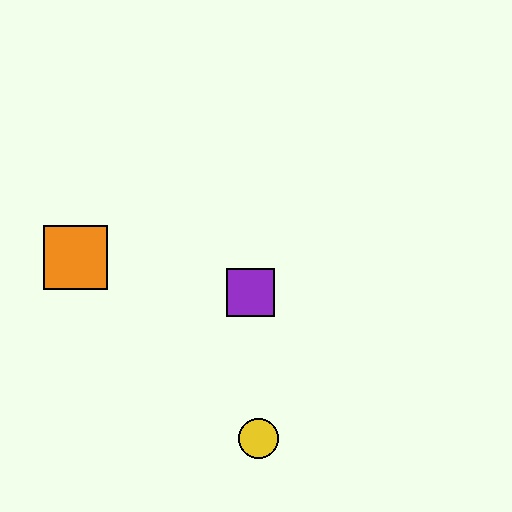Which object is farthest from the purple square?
The orange square is farthest from the purple square.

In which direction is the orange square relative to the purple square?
The orange square is to the left of the purple square.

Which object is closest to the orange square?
The purple square is closest to the orange square.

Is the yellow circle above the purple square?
No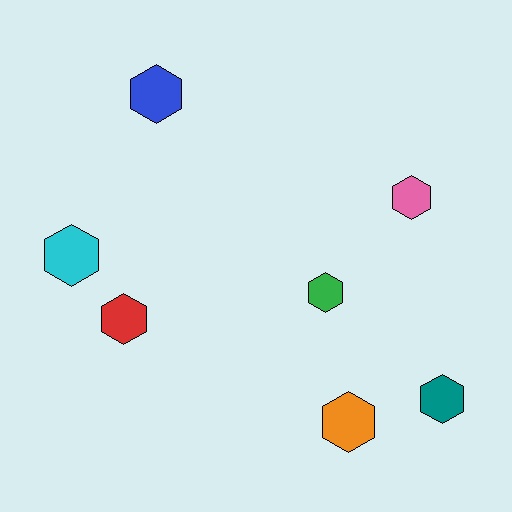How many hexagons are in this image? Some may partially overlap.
There are 7 hexagons.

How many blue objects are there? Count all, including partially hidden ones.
There is 1 blue object.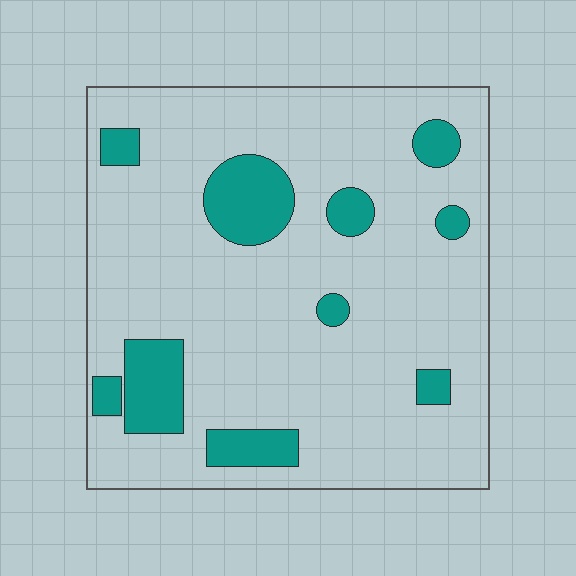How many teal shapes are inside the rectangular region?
10.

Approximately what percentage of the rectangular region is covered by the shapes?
Approximately 15%.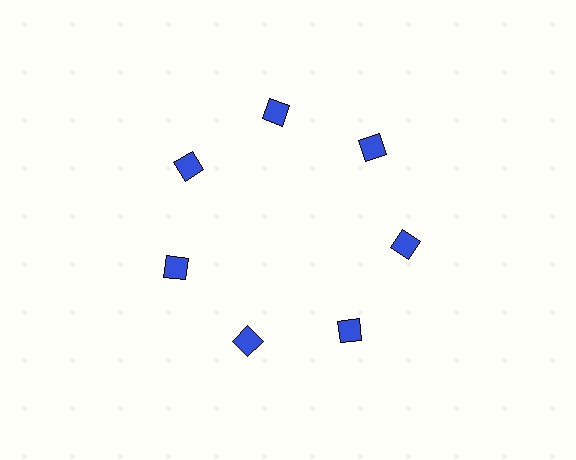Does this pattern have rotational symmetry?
Yes, this pattern has 7-fold rotational symmetry. It looks the same after rotating 51 degrees around the center.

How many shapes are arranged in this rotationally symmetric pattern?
There are 7 shapes, arranged in 7 groups of 1.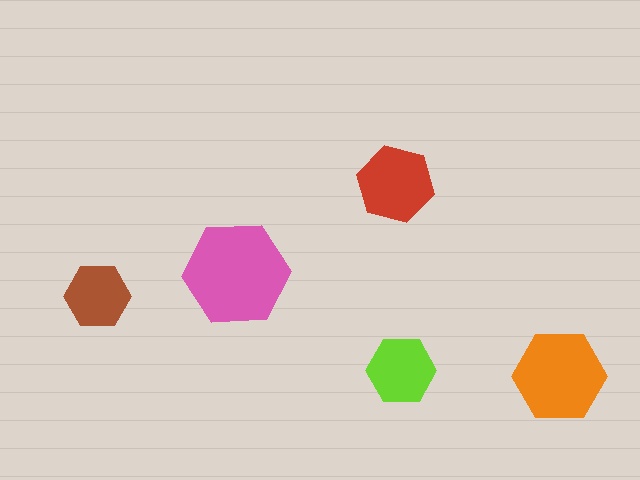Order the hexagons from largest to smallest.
the pink one, the orange one, the red one, the lime one, the brown one.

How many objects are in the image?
There are 5 objects in the image.